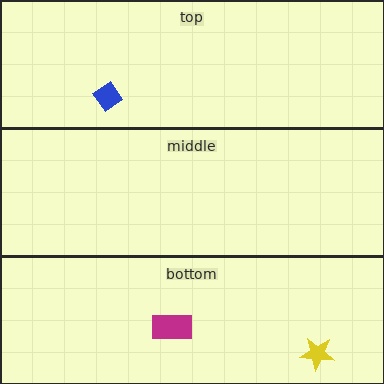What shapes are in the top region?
The blue diamond.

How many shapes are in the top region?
1.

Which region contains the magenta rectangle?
The bottom region.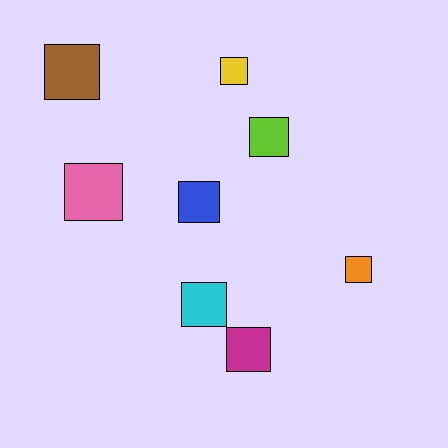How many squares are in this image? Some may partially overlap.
There are 8 squares.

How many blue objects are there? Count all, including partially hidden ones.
There is 1 blue object.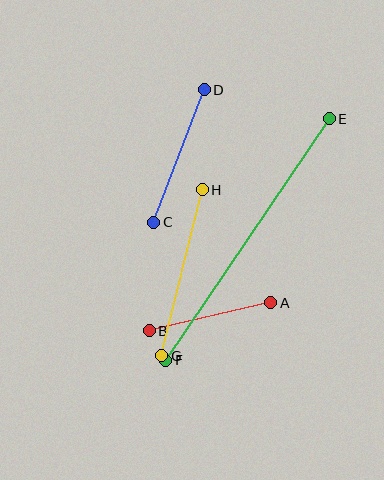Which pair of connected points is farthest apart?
Points E and F are farthest apart.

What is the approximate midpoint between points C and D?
The midpoint is at approximately (179, 156) pixels.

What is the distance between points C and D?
The distance is approximately 142 pixels.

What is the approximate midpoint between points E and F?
The midpoint is at approximately (248, 240) pixels.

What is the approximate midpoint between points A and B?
The midpoint is at approximately (210, 317) pixels.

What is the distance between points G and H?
The distance is approximately 171 pixels.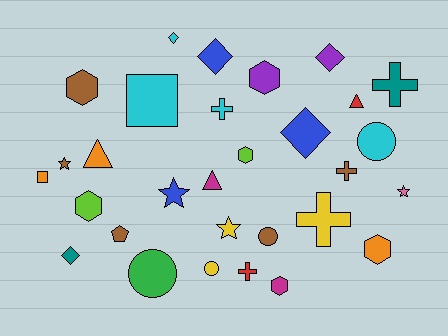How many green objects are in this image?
There is 1 green object.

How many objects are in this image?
There are 30 objects.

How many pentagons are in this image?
There is 1 pentagon.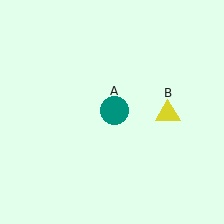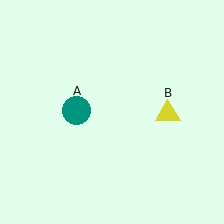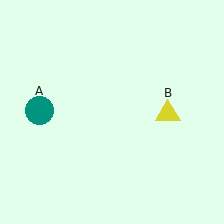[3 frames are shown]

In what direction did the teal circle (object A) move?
The teal circle (object A) moved left.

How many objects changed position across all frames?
1 object changed position: teal circle (object A).